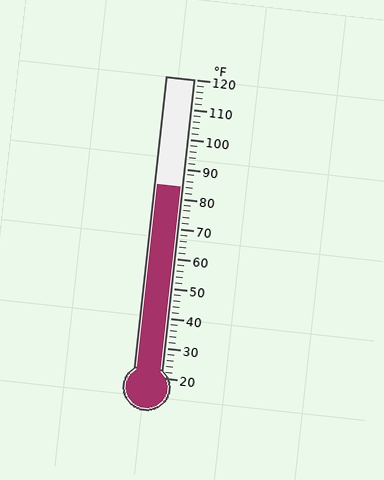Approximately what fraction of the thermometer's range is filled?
The thermometer is filled to approximately 65% of its range.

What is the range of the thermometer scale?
The thermometer scale ranges from 20°F to 120°F.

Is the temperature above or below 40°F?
The temperature is above 40°F.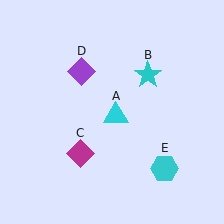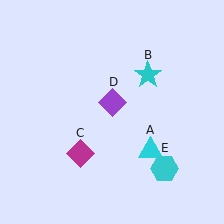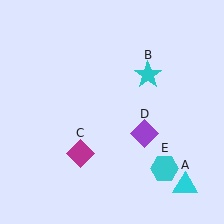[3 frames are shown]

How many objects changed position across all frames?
2 objects changed position: cyan triangle (object A), purple diamond (object D).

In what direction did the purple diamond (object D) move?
The purple diamond (object D) moved down and to the right.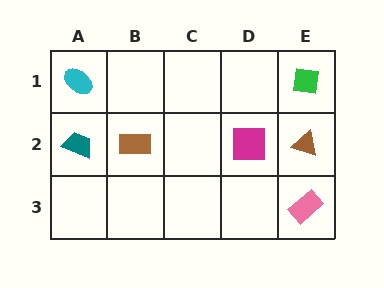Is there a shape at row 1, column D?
No, that cell is empty.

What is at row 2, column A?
A teal trapezoid.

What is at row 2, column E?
A brown triangle.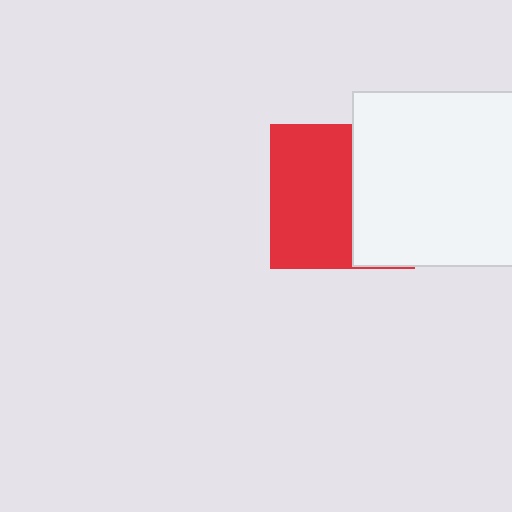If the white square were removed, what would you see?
You would see the complete red square.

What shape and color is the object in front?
The object in front is a white square.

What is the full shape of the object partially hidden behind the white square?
The partially hidden object is a red square.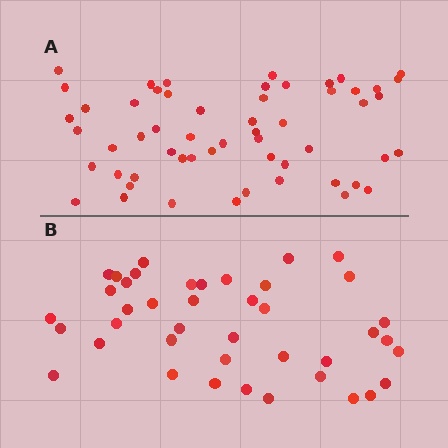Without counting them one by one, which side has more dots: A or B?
Region A (the top region) has more dots.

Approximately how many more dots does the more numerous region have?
Region A has approximately 15 more dots than region B.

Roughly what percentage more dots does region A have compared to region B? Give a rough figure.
About 35% more.